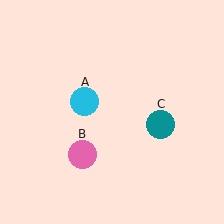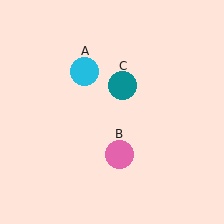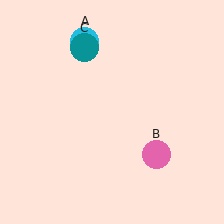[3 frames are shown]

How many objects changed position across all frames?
3 objects changed position: cyan circle (object A), pink circle (object B), teal circle (object C).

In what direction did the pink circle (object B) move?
The pink circle (object B) moved right.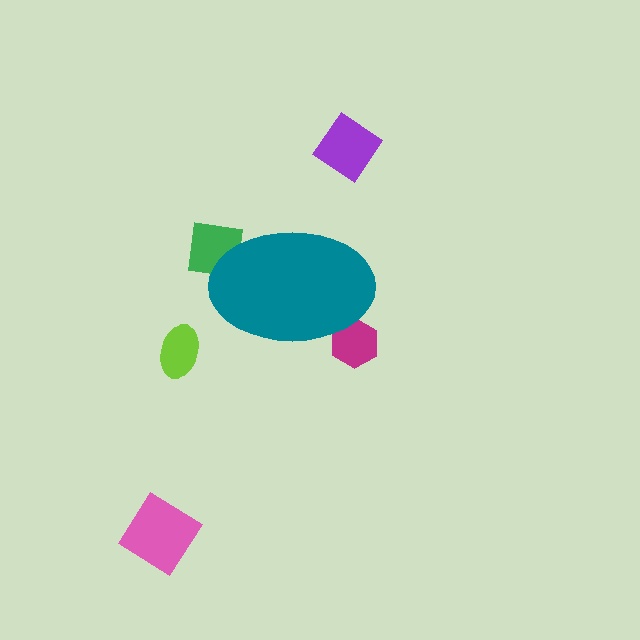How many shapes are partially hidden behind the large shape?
2 shapes are partially hidden.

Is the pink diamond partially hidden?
No, the pink diamond is fully visible.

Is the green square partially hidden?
Yes, the green square is partially hidden behind the teal ellipse.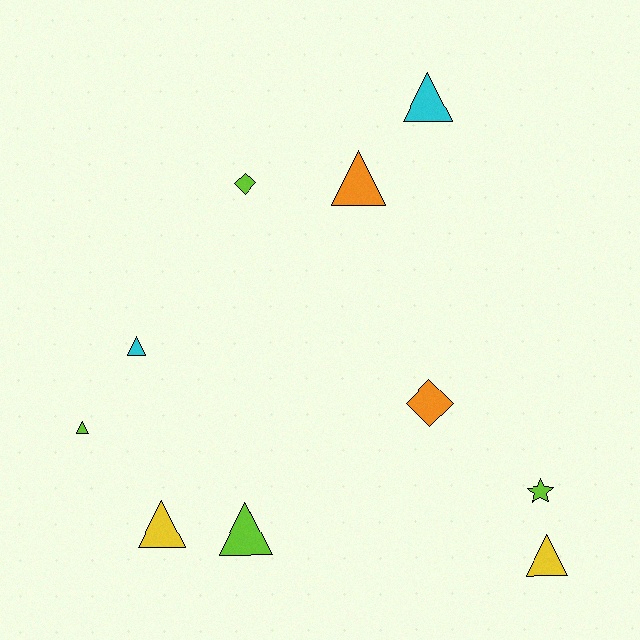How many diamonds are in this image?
There are 2 diamonds.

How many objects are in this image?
There are 10 objects.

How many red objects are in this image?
There are no red objects.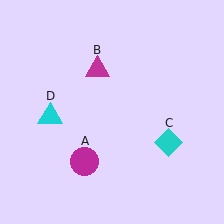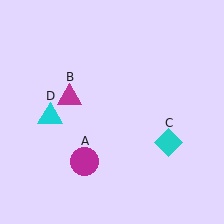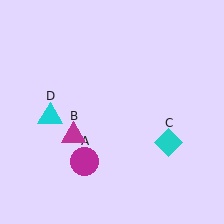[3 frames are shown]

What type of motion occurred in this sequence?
The magenta triangle (object B) rotated counterclockwise around the center of the scene.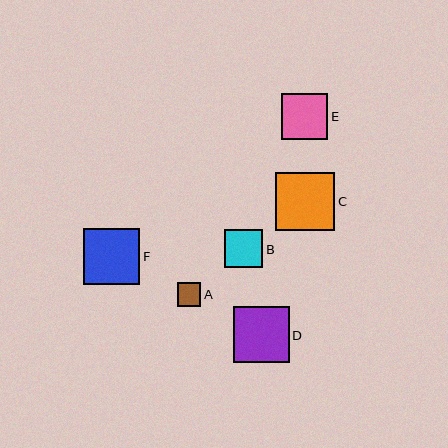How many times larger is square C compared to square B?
Square C is approximately 1.5 times the size of square B.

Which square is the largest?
Square C is the largest with a size of approximately 59 pixels.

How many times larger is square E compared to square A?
Square E is approximately 2.0 times the size of square A.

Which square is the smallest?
Square A is the smallest with a size of approximately 24 pixels.